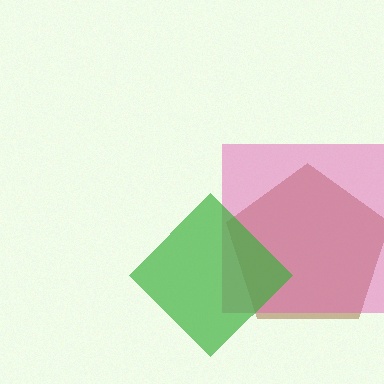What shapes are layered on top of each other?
The layered shapes are: a brown pentagon, a pink square, a green diamond.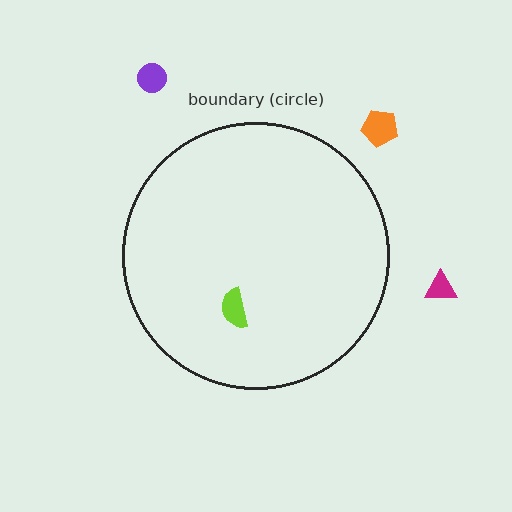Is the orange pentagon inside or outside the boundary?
Outside.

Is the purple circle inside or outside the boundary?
Outside.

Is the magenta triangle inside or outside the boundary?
Outside.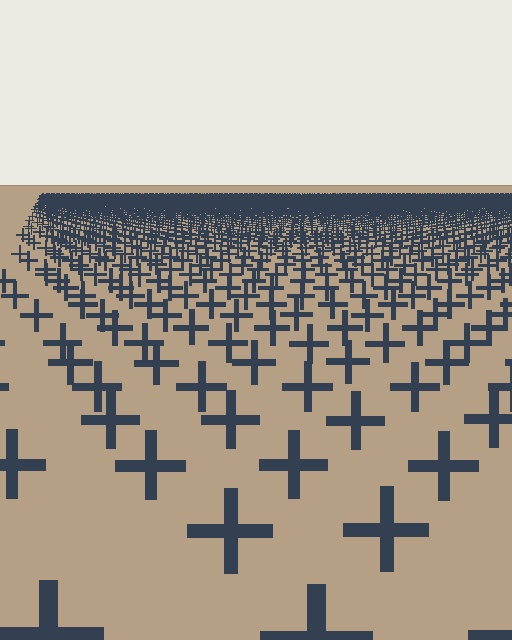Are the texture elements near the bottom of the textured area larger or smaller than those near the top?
Larger. Near the bottom, elements are closer to the viewer and appear at a bigger on-screen size.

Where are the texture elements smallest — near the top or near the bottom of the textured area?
Near the top.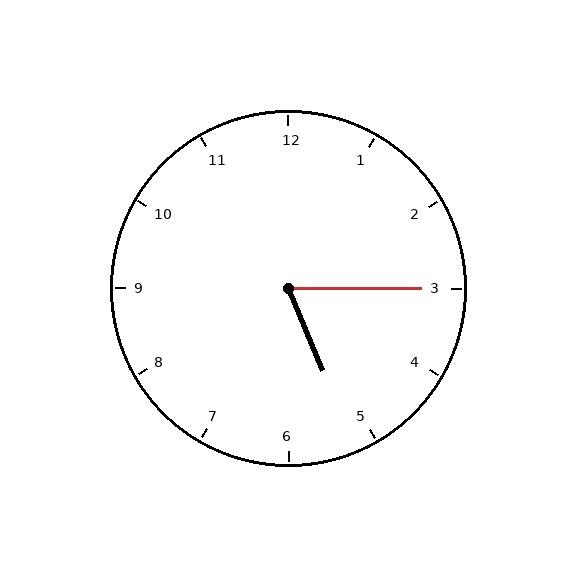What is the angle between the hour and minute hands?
Approximately 68 degrees.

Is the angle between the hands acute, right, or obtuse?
It is acute.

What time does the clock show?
5:15.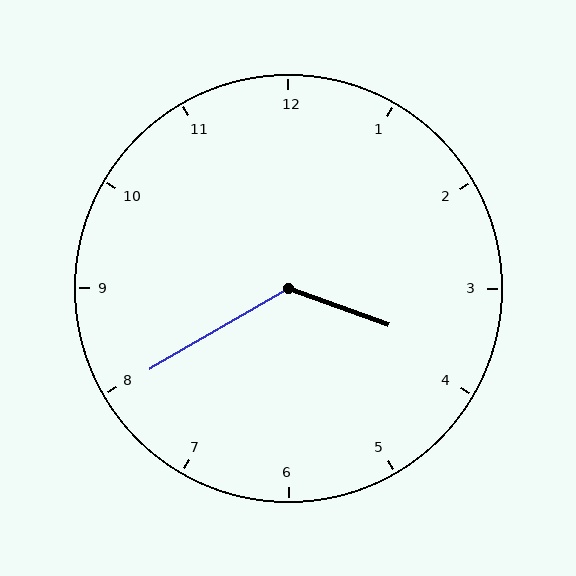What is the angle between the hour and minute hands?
Approximately 130 degrees.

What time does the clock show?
3:40.